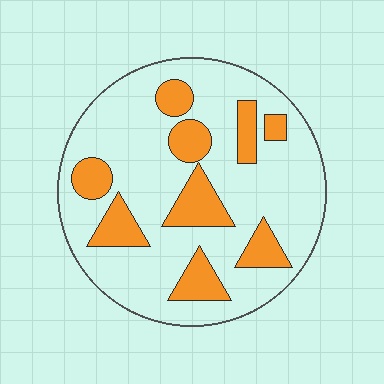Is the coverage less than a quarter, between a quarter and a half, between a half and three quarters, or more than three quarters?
Less than a quarter.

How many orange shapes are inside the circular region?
9.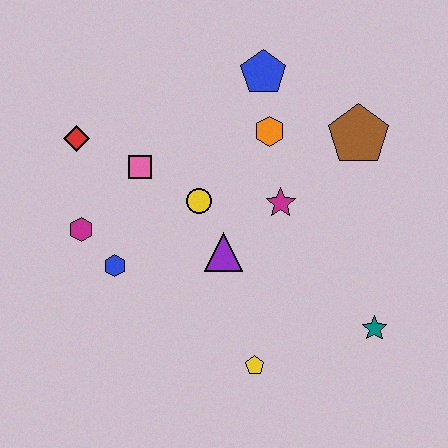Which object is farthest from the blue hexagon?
The brown pentagon is farthest from the blue hexagon.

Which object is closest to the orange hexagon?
The blue pentagon is closest to the orange hexagon.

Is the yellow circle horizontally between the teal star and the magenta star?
No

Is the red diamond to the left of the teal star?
Yes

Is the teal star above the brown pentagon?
No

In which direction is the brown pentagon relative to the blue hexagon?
The brown pentagon is to the right of the blue hexagon.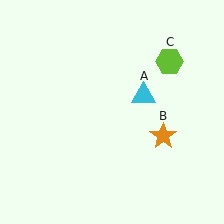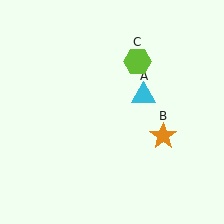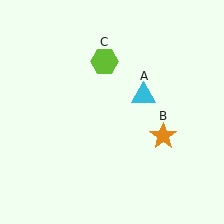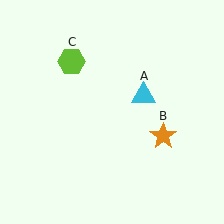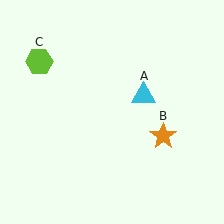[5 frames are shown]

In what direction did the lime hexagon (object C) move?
The lime hexagon (object C) moved left.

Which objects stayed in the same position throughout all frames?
Cyan triangle (object A) and orange star (object B) remained stationary.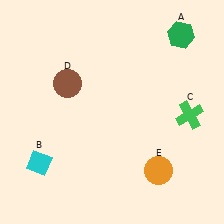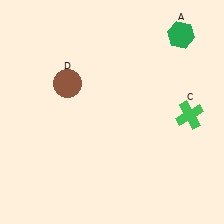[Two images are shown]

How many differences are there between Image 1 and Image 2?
There are 2 differences between the two images.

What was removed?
The cyan diamond (B), the orange circle (E) were removed in Image 2.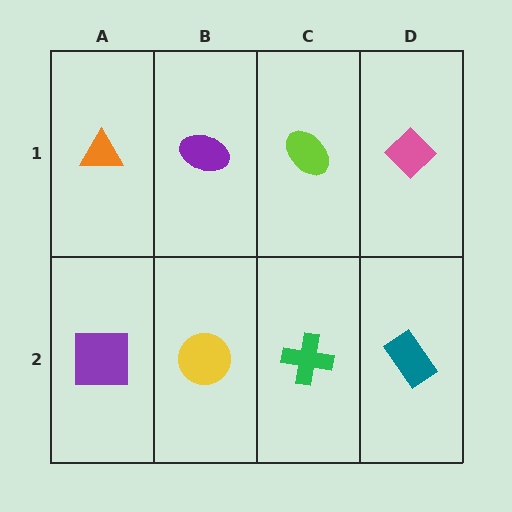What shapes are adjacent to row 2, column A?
An orange triangle (row 1, column A), a yellow circle (row 2, column B).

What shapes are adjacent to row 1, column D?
A teal rectangle (row 2, column D), a lime ellipse (row 1, column C).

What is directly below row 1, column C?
A green cross.